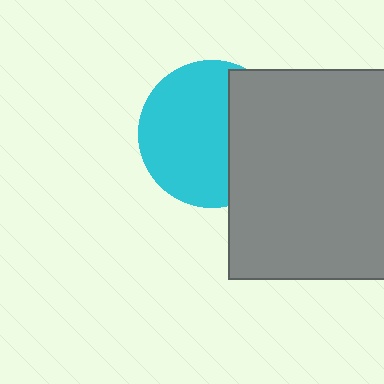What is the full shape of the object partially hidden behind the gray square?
The partially hidden object is a cyan circle.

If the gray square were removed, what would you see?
You would see the complete cyan circle.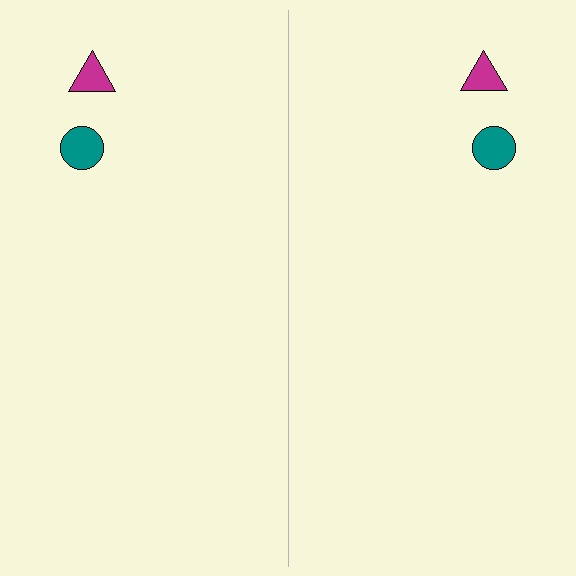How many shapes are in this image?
There are 4 shapes in this image.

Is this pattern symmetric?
Yes, this pattern has bilateral (reflection) symmetry.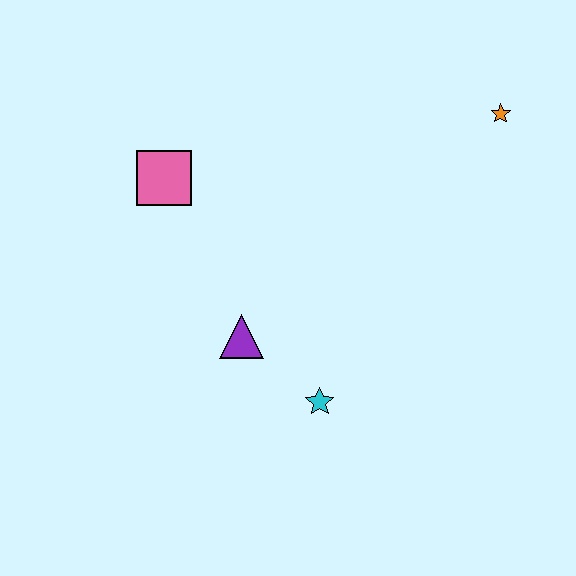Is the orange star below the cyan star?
No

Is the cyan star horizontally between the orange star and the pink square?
Yes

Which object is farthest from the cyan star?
The orange star is farthest from the cyan star.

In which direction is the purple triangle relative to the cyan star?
The purple triangle is to the left of the cyan star.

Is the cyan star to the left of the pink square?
No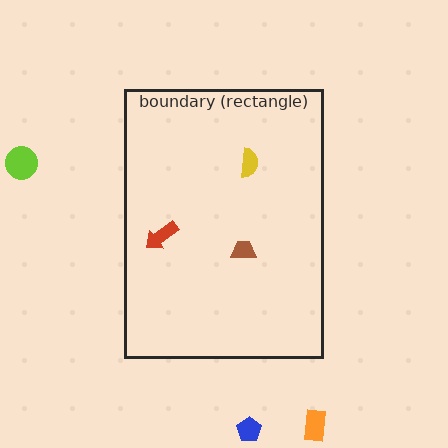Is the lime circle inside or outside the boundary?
Outside.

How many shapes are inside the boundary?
3 inside, 3 outside.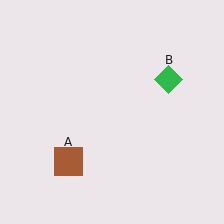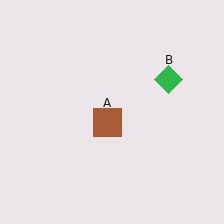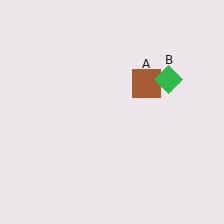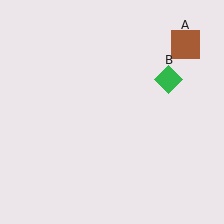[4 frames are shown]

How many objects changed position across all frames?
1 object changed position: brown square (object A).